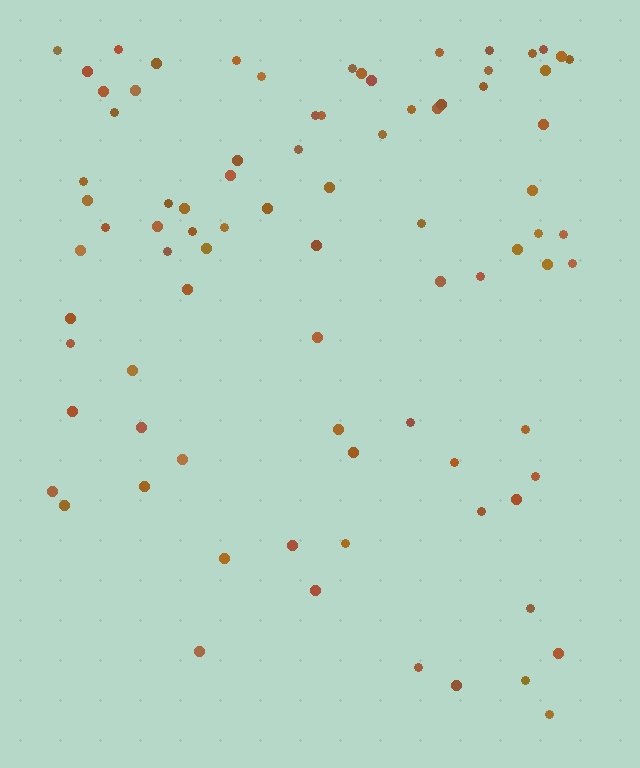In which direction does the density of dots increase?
From bottom to top, with the top side densest.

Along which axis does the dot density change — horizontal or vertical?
Vertical.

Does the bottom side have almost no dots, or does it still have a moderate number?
Still a moderate number, just noticeably fewer than the top.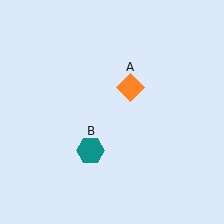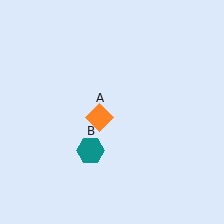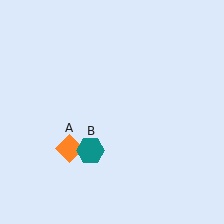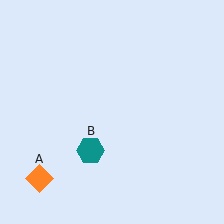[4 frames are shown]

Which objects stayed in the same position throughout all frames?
Teal hexagon (object B) remained stationary.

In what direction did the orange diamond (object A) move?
The orange diamond (object A) moved down and to the left.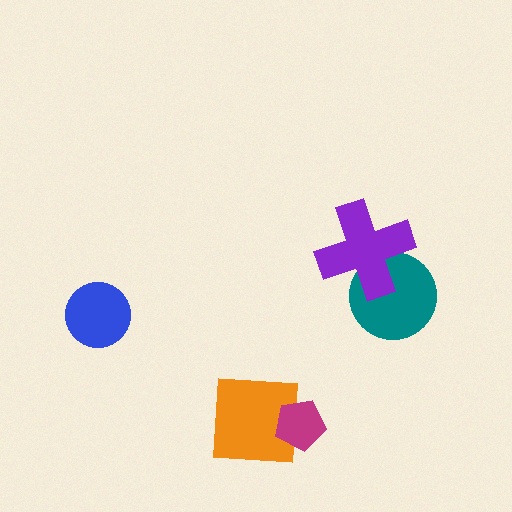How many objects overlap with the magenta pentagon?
1 object overlaps with the magenta pentagon.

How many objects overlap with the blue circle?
0 objects overlap with the blue circle.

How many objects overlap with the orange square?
1 object overlaps with the orange square.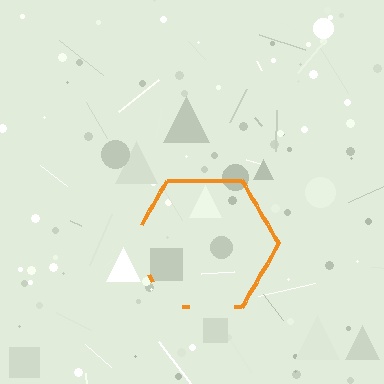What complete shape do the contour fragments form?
The contour fragments form a hexagon.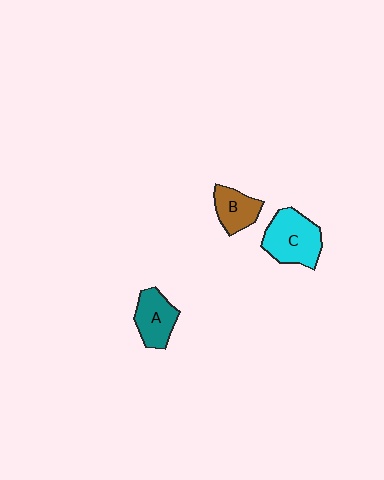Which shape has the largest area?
Shape C (cyan).